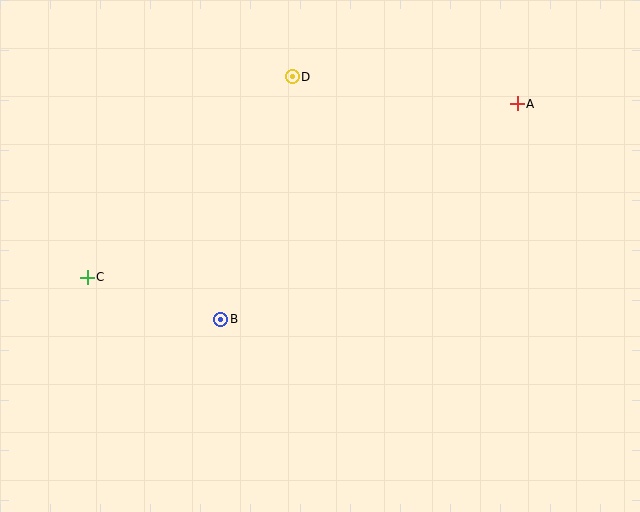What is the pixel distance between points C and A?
The distance between C and A is 464 pixels.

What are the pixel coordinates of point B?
Point B is at (221, 319).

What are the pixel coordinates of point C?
Point C is at (87, 277).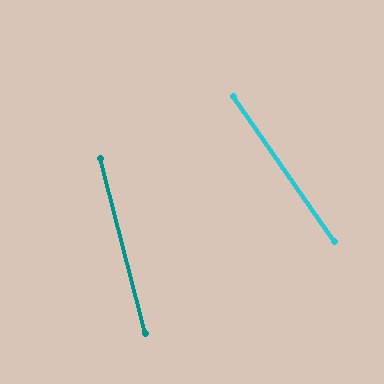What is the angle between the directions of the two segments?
Approximately 20 degrees.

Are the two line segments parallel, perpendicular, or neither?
Neither parallel nor perpendicular — they differ by about 20°.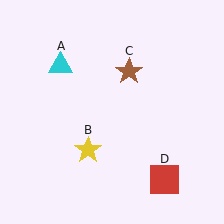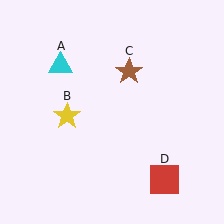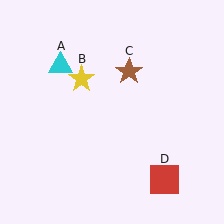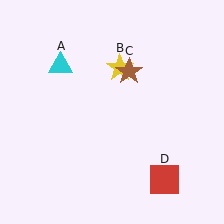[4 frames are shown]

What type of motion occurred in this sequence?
The yellow star (object B) rotated clockwise around the center of the scene.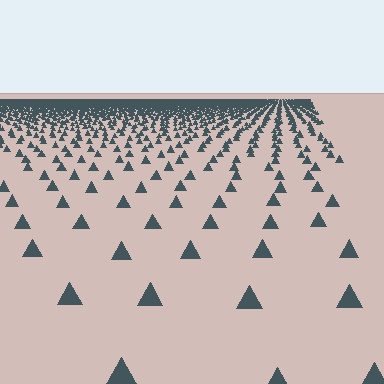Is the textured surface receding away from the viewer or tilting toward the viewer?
The surface is receding away from the viewer. Texture elements get smaller and denser toward the top.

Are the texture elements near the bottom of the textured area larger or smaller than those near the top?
Larger. Near the bottom, elements are closer to the viewer and appear at a bigger on-screen size.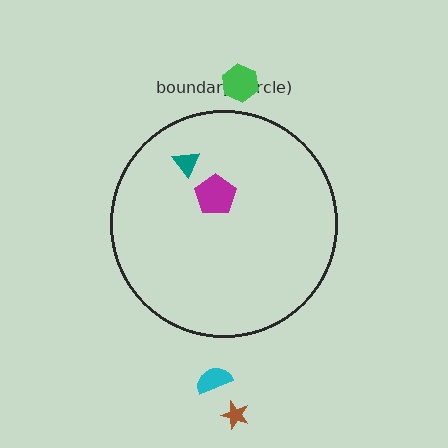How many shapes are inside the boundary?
2 inside, 3 outside.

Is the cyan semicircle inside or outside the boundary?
Outside.